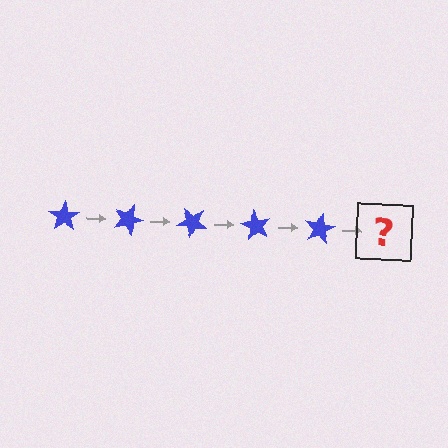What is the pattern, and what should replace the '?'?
The pattern is that the star rotates 20 degrees each step. The '?' should be a blue star rotated 100 degrees.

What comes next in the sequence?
The next element should be a blue star rotated 100 degrees.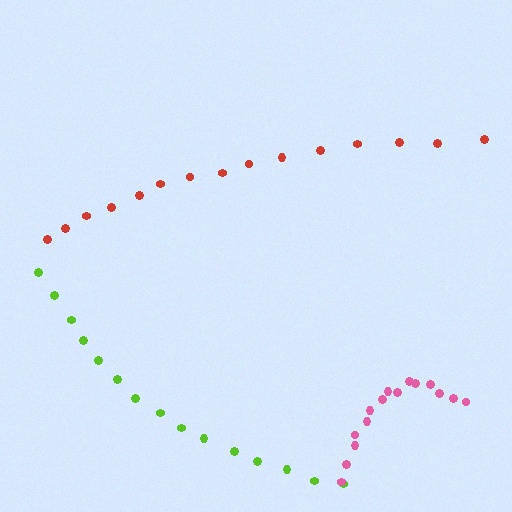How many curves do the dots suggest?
There are 3 distinct paths.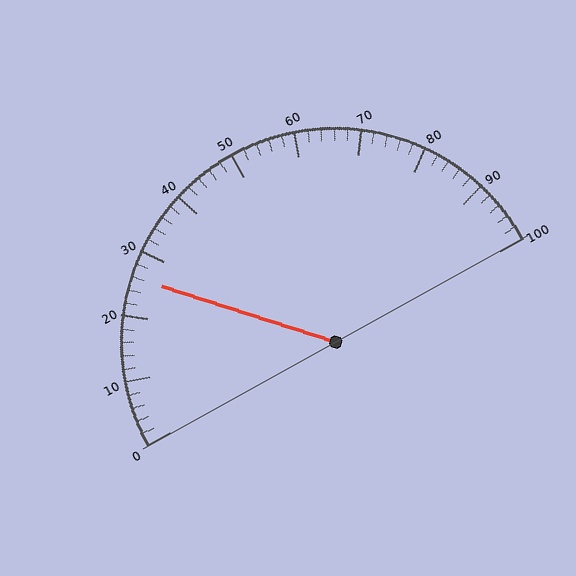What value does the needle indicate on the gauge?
The needle indicates approximately 26.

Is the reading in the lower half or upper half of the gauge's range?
The reading is in the lower half of the range (0 to 100).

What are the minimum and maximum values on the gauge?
The gauge ranges from 0 to 100.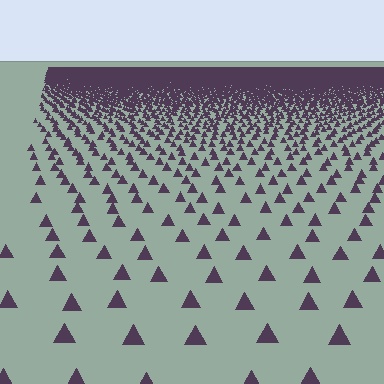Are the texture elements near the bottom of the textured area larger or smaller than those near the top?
Larger. Near the bottom, elements are closer to the viewer and appear at a bigger on-screen size.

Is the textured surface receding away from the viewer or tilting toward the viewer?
The surface is receding away from the viewer. Texture elements get smaller and denser toward the top.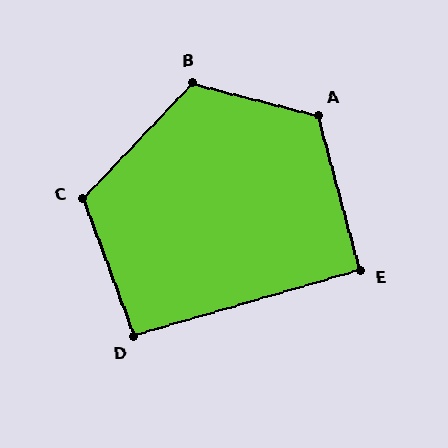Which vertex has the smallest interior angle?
E, at approximately 91 degrees.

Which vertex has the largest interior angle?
B, at approximately 120 degrees.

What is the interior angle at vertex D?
Approximately 94 degrees (approximately right).